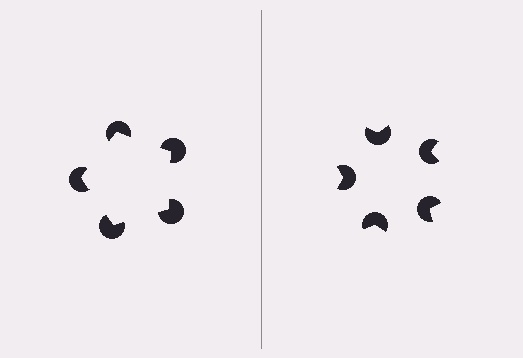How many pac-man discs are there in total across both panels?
10 — 5 on each side.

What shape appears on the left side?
An illusory pentagon.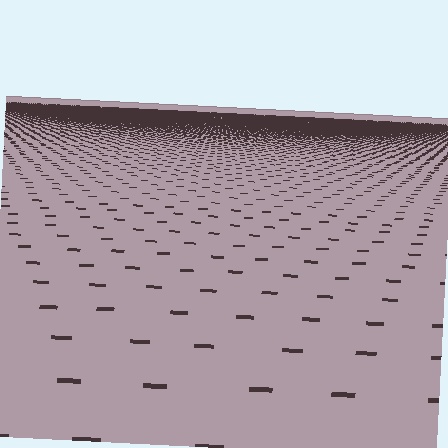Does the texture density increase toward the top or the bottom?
Density increases toward the top.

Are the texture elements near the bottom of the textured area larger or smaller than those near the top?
Larger. Near the bottom, elements are closer to the viewer and appear at a bigger on-screen size.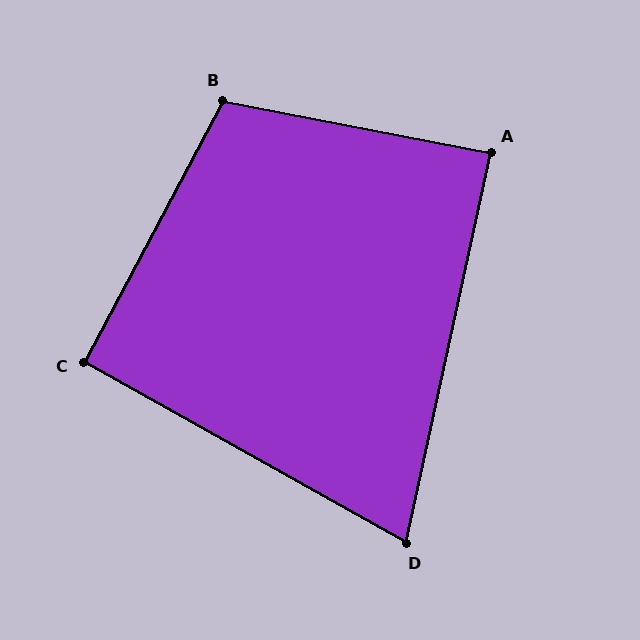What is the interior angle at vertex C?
Approximately 91 degrees (approximately right).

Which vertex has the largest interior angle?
B, at approximately 107 degrees.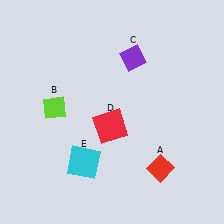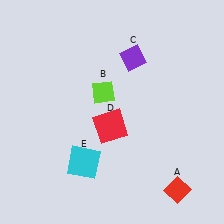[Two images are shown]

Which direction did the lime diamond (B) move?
The lime diamond (B) moved right.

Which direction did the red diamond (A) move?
The red diamond (A) moved down.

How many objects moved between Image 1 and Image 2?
2 objects moved between the two images.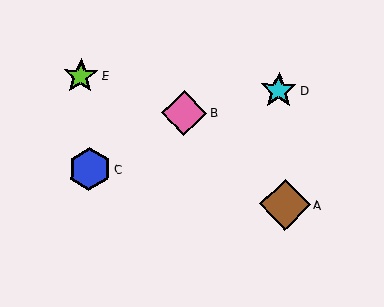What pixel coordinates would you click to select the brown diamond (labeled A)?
Click at (285, 205) to select the brown diamond A.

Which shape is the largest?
The brown diamond (labeled A) is the largest.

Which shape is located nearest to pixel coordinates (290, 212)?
The brown diamond (labeled A) at (285, 205) is nearest to that location.